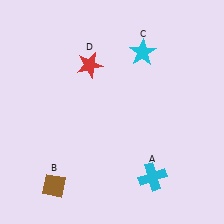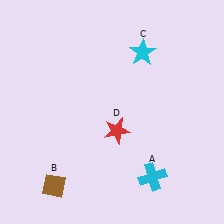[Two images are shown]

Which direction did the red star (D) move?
The red star (D) moved down.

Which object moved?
The red star (D) moved down.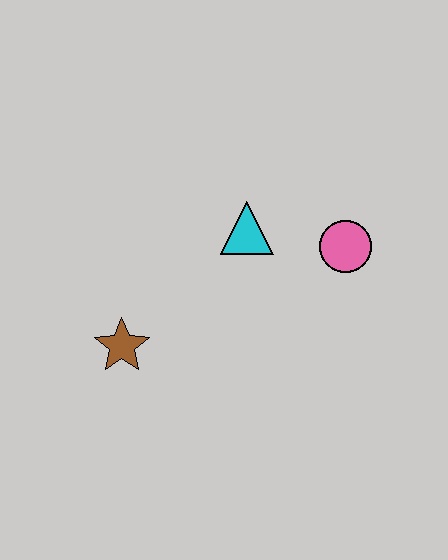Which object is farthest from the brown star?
The pink circle is farthest from the brown star.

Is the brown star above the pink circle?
No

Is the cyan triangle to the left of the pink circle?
Yes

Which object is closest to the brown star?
The cyan triangle is closest to the brown star.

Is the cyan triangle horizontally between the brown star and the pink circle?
Yes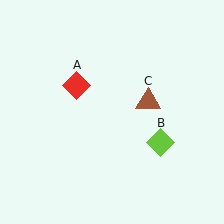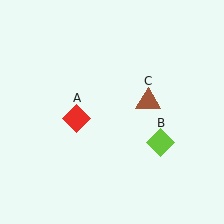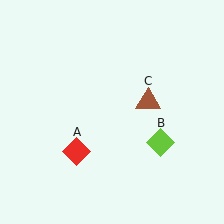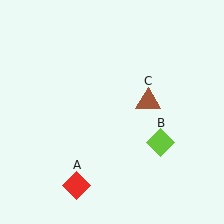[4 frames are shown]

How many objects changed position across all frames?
1 object changed position: red diamond (object A).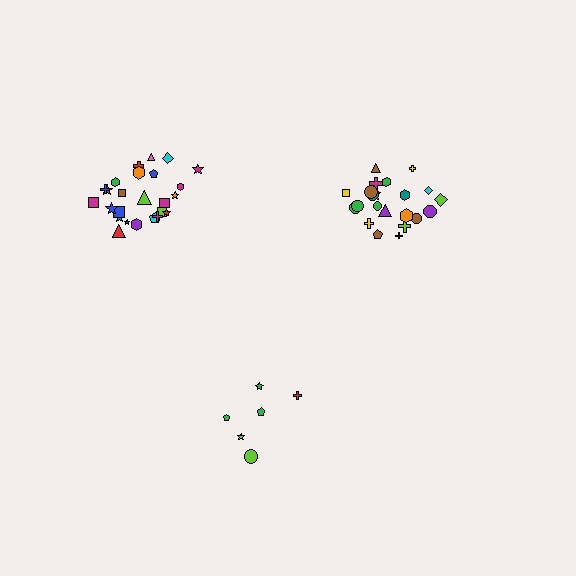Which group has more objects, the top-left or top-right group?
The top-left group.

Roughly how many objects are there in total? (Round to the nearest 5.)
Roughly 55 objects in total.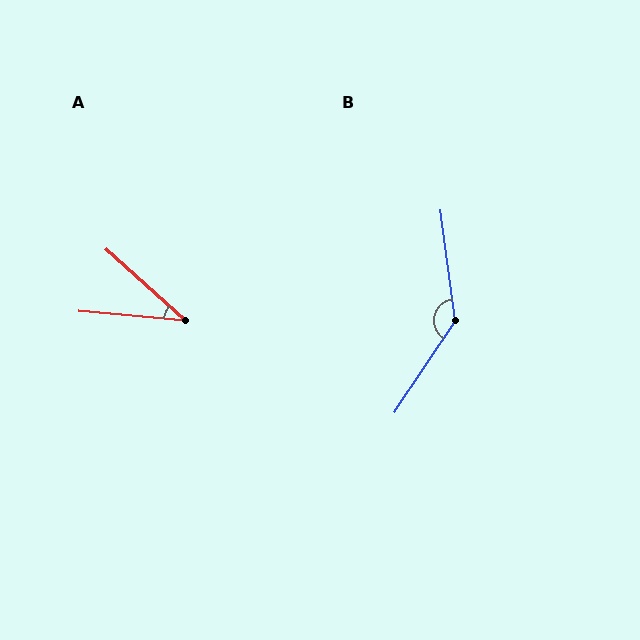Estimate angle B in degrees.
Approximately 139 degrees.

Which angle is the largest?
B, at approximately 139 degrees.